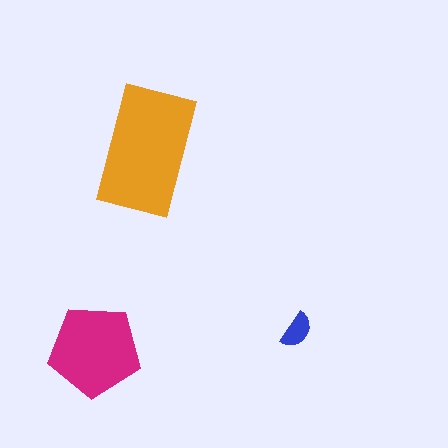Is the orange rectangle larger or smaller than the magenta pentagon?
Larger.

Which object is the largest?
The orange rectangle.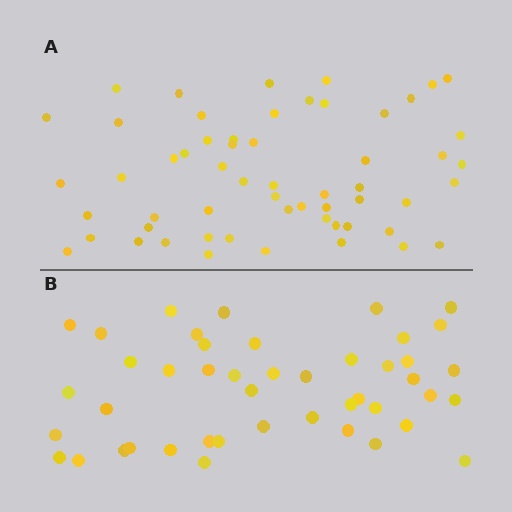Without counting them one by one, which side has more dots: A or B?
Region A (the top region) has more dots.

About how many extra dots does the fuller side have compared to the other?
Region A has roughly 12 or so more dots than region B.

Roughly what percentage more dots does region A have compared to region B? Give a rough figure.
About 25% more.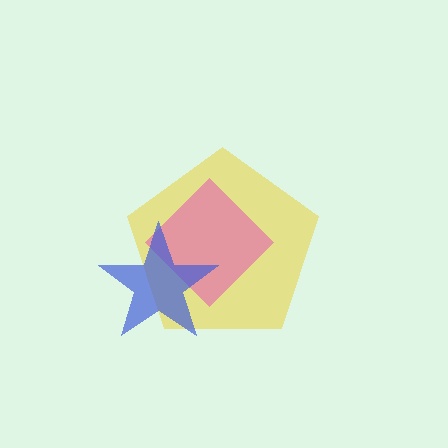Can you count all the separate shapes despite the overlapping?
Yes, there are 3 separate shapes.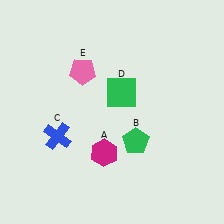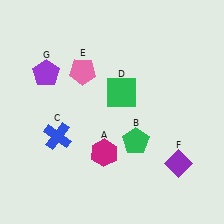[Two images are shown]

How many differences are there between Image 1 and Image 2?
There are 2 differences between the two images.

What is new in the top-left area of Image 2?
A purple pentagon (G) was added in the top-left area of Image 2.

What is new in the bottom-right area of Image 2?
A purple diamond (F) was added in the bottom-right area of Image 2.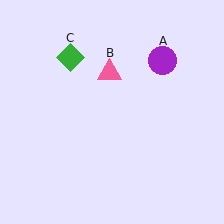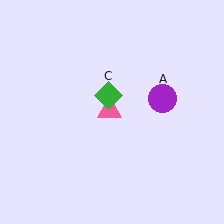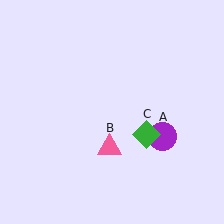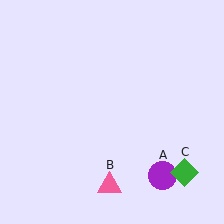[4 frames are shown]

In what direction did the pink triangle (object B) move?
The pink triangle (object B) moved down.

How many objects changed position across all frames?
3 objects changed position: purple circle (object A), pink triangle (object B), green diamond (object C).